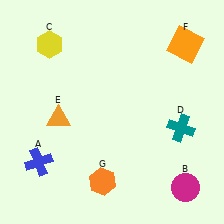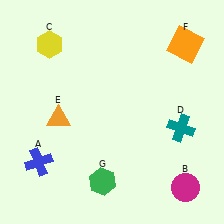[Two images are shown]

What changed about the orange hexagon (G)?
In Image 1, G is orange. In Image 2, it changed to green.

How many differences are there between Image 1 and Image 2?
There is 1 difference between the two images.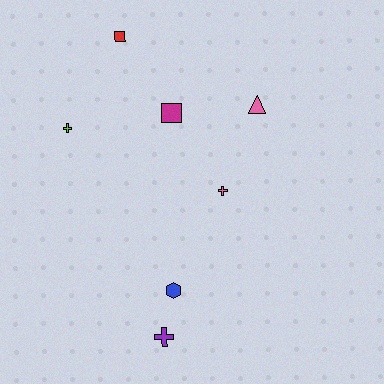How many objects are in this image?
There are 7 objects.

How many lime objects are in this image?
There is 1 lime object.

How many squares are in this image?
There are 2 squares.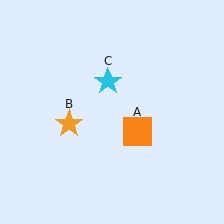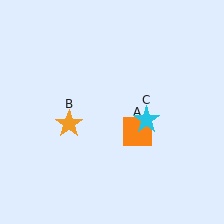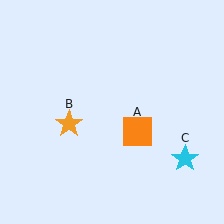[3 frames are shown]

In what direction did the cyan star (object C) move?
The cyan star (object C) moved down and to the right.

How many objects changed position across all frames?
1 object changed position: cyan star (object C).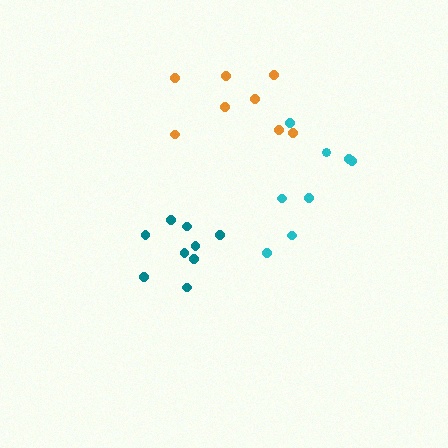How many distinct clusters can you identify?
There are 3 distinct clusters.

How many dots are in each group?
Group 1: 8 dots, Group 2: 9 dots, Group 3: 8 dots (25 total).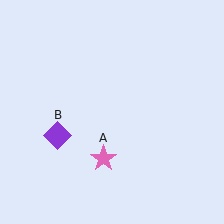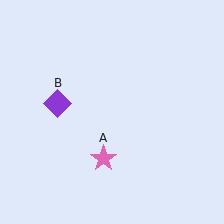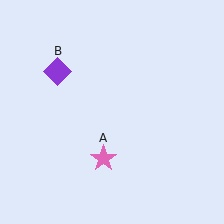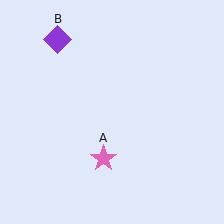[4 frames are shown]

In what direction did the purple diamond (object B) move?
The purple diamond (object B) moved up.